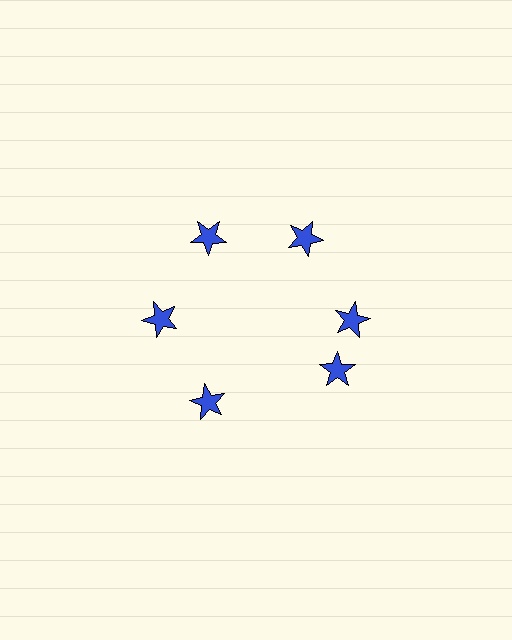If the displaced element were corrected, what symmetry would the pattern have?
It would have 6-fold rotational symmetry — the pattern would map onto itself every 60 degrees.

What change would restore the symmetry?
The symmetry would be restored by rotating it back into even spacing with its neighbors so that all 6 stars sit at equal angles and equal distance from the center.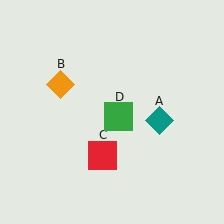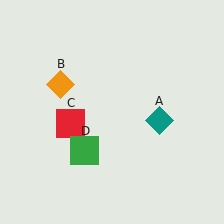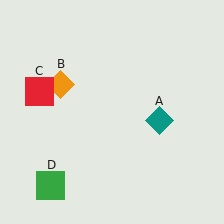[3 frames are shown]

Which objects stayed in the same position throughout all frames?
Teal diamond (object A) and orange diamond (object B) remained stationary.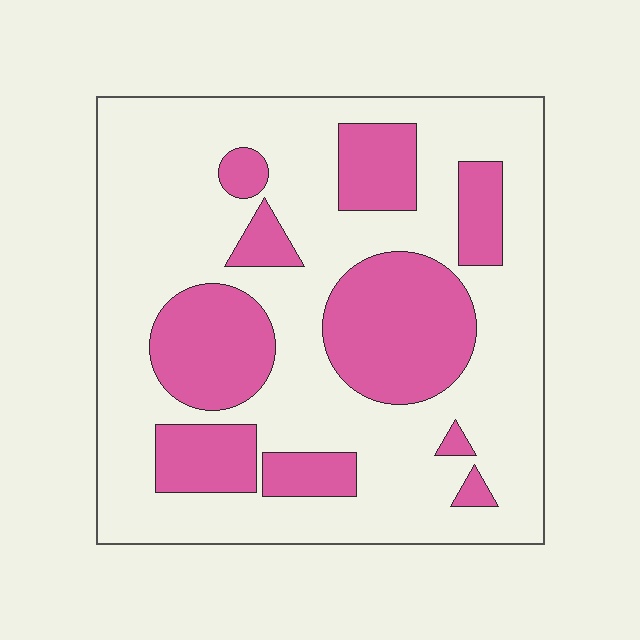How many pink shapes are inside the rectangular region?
10.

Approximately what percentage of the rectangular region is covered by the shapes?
Approximately 30%.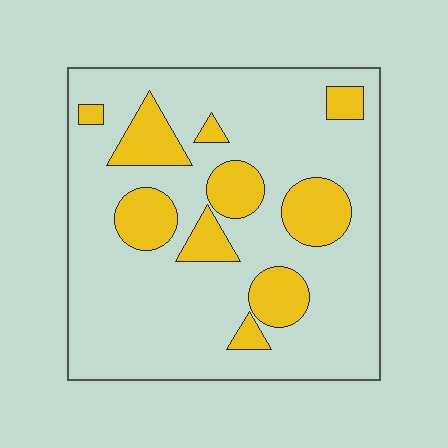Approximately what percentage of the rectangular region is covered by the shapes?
Approximately 20%.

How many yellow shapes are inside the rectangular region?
10.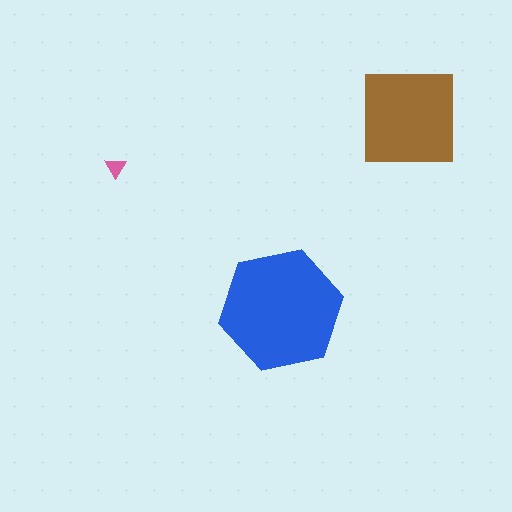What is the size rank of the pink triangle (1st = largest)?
3rd.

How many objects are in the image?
There are 3 objects in the image.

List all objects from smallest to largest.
The pink triangle, the brown square, the blue hexagon.